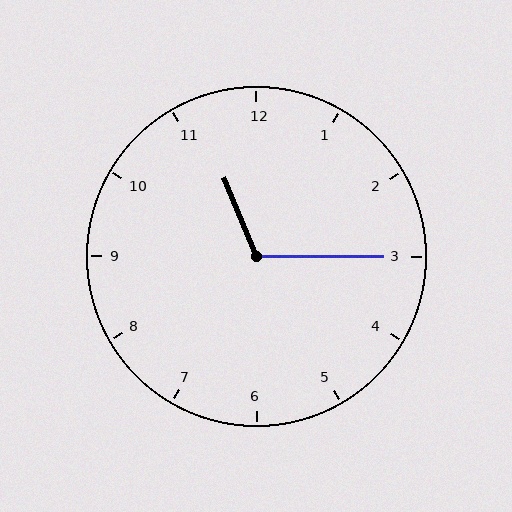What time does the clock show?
11:15.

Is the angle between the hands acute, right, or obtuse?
It is obtuse.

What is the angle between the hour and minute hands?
Approximately 112 degrees.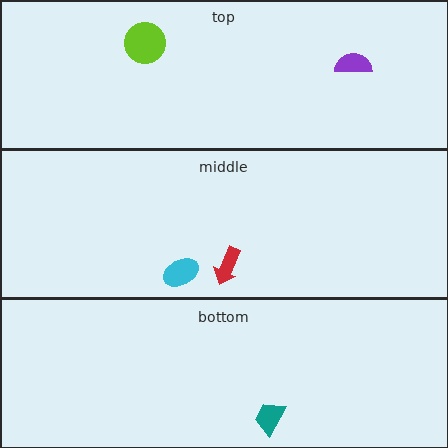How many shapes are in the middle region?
2.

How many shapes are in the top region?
2.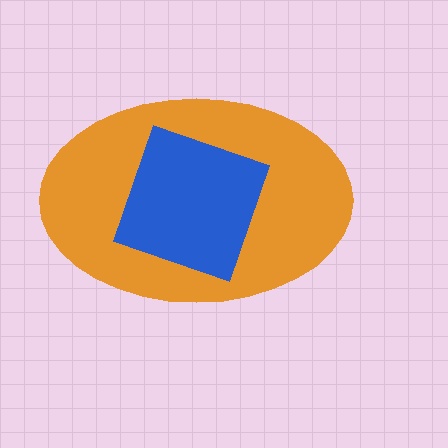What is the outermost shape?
The orange ellipse.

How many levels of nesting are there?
2.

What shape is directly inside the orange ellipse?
The blue diamond.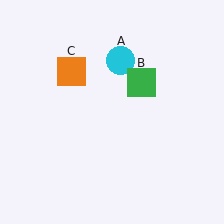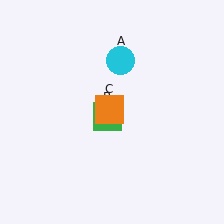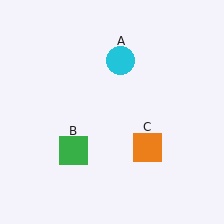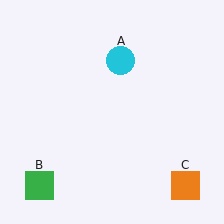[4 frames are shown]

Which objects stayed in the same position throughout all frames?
Cyan circle (object A) remained stationary.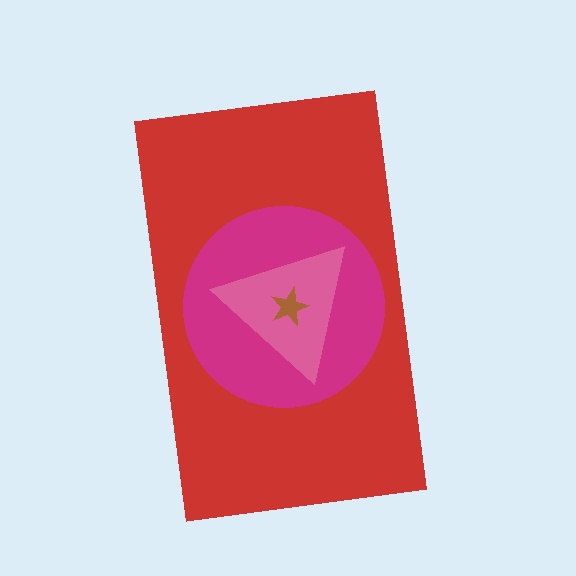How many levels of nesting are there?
4.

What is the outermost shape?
The red rectangle.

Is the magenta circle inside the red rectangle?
Yes.